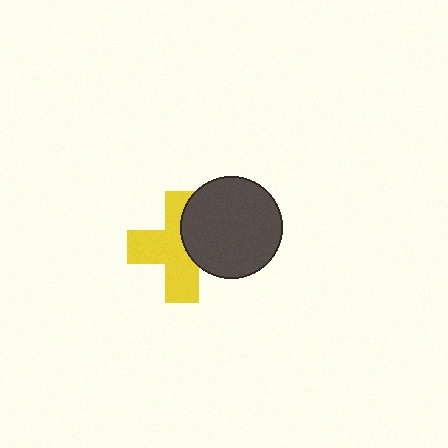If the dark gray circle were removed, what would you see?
You would see the complete yellow cross.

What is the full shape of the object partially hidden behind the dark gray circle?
The partially hidden object is a yellow cross.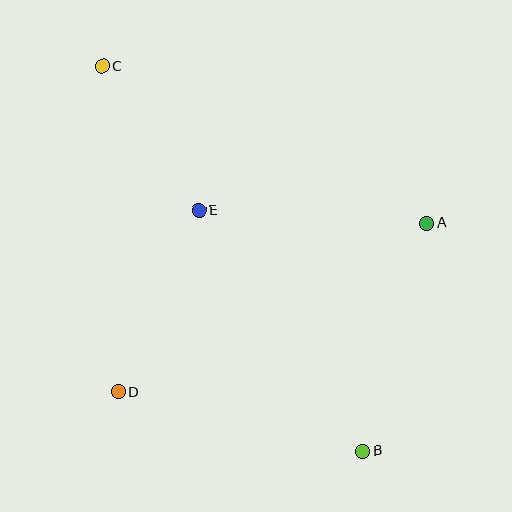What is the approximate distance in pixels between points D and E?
The distance between D and E is approximately 199 pixels.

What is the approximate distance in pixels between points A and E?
The distance between A and E is approximately 229 pixels.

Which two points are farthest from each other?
Points B and C are farthest from each other.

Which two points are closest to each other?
Points C and E are closest to each other.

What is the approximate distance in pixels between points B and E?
The distance between B and E is approximately 291 pixels.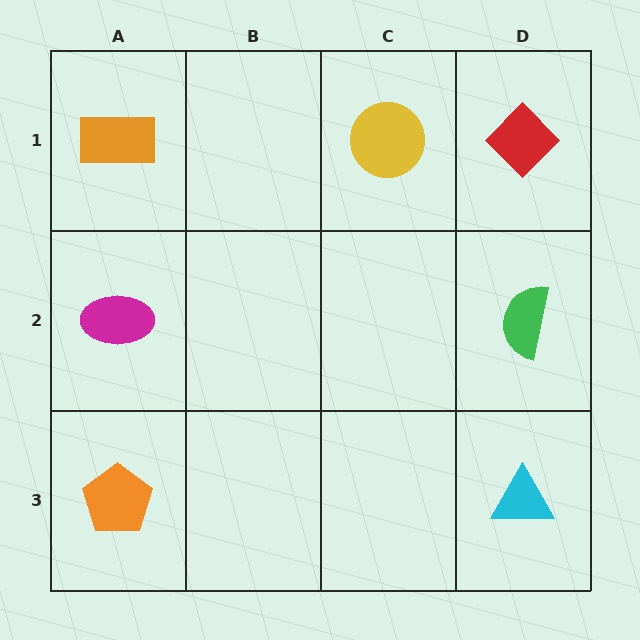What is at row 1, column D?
A red diamond.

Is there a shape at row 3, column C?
No, that cell is empty.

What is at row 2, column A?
A magenta ellipse.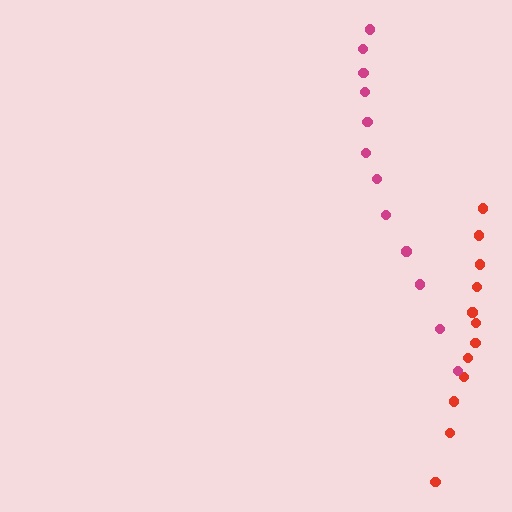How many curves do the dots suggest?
There are 2 distinct paths.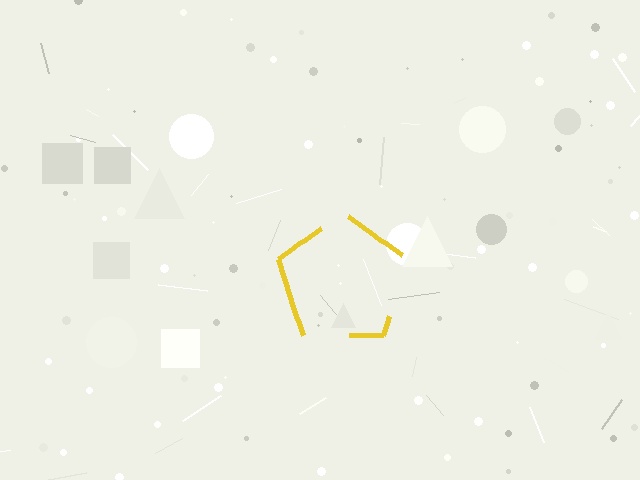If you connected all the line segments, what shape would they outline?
They would outline a pentagon.